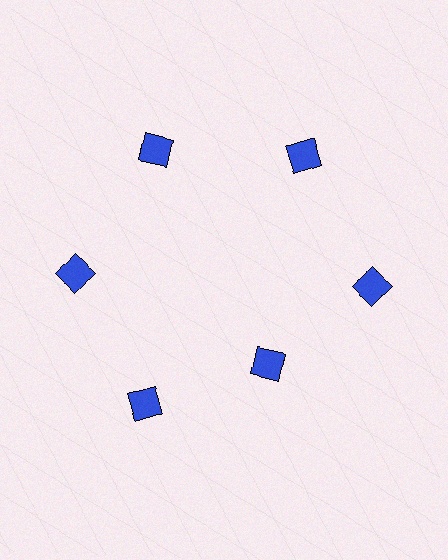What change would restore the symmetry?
The symmetry would be restored by moving it outward, back onto the ring so that all 6 diamonds sit at equal angles and equal distance from the center.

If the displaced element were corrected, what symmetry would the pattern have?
It would have 6-fold rotational symmetry — the pattern would map onto itself every 60 degrees.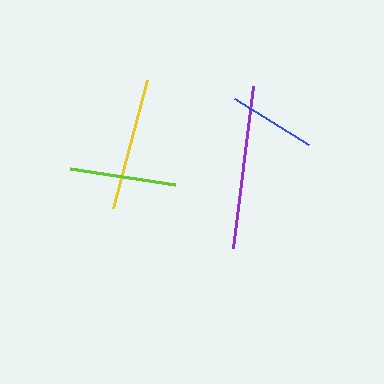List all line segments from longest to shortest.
From longest to shortest: purple, yellow, lime, blue.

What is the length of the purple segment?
The purple segment is approximately 163 pixels long.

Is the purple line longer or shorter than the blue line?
The purple line is longer than the blue line.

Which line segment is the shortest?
The blue line is the shortest at approximately 87 pixels.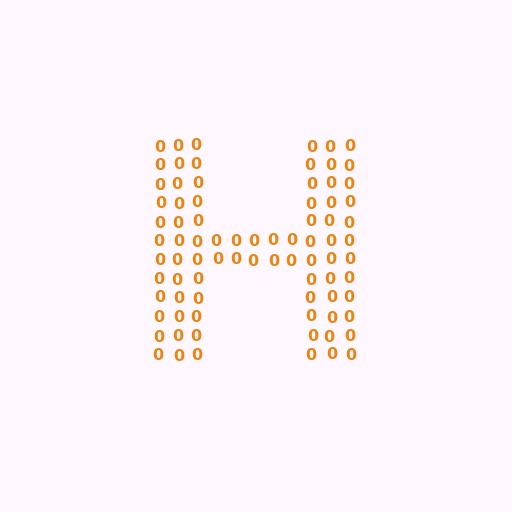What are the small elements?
The small elements are digit 0's.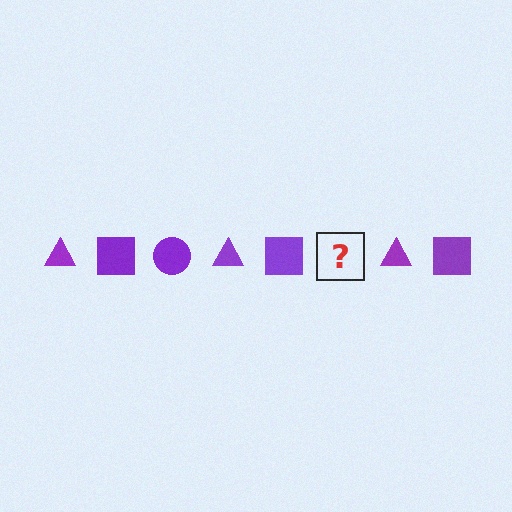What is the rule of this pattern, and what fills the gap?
The rule is that the pattern cycles through triangle, square, circle shapes in purple. The gap should be filled with a purple circle.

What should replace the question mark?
The question mark should be replaced with a purple circle.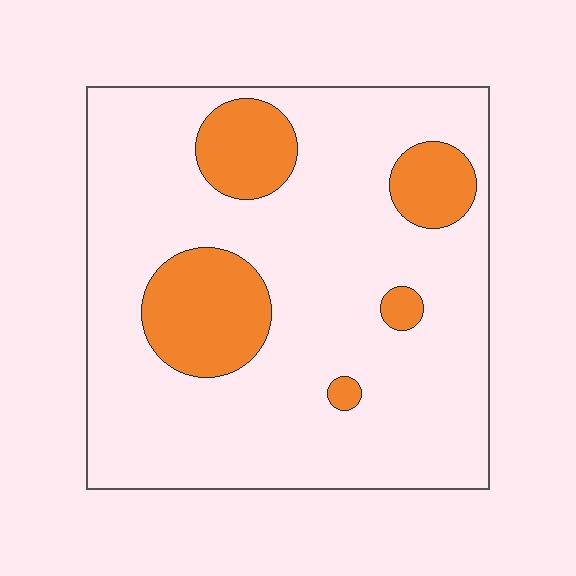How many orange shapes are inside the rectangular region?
5.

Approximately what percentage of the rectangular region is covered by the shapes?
Approximately 20%.